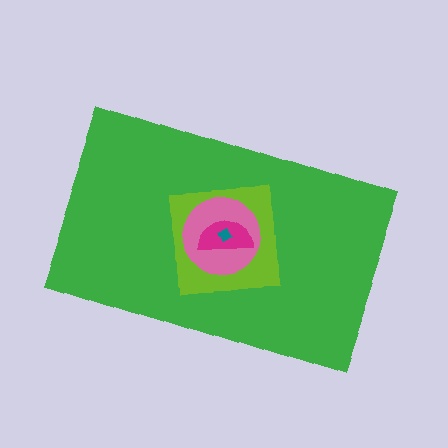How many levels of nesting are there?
5.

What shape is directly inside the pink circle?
The magenta semicircle.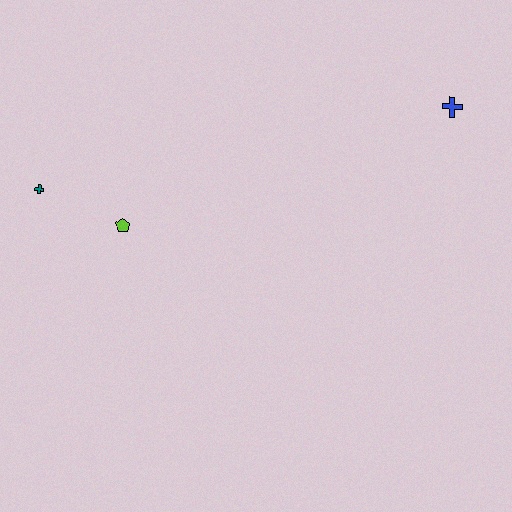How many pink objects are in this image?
There are no pink objects.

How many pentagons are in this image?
There is 1 pentagon.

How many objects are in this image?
There are 3 objects.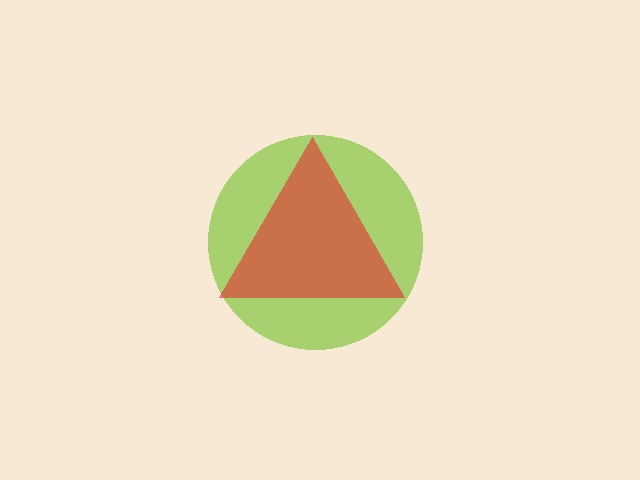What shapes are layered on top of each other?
The layered shapes are: a lime circle, a red triangle.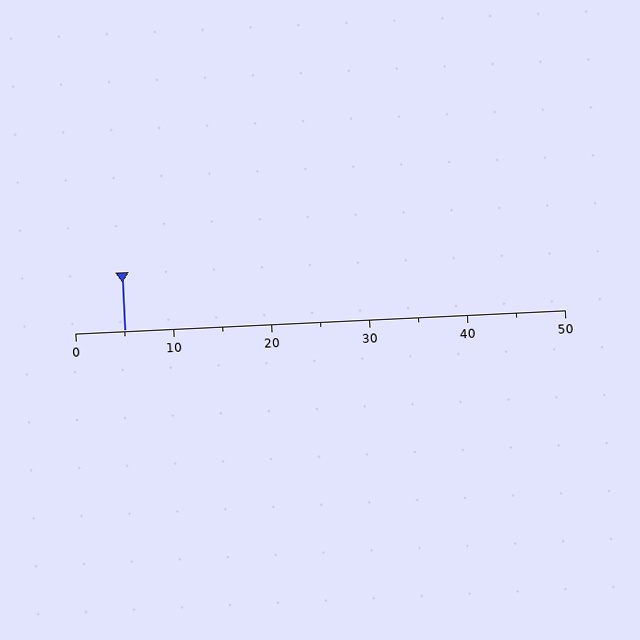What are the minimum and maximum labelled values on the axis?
The axis runs from 0 to 50.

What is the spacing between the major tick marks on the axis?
The major ticks are spaced 10 apart.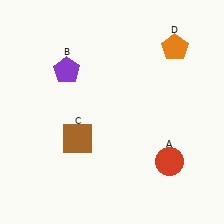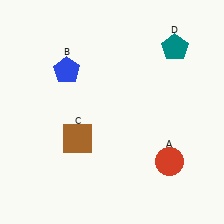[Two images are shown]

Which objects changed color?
B changed from purple to blue. D changed from orange to teal.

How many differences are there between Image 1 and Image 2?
There are 2 differences between the two images.